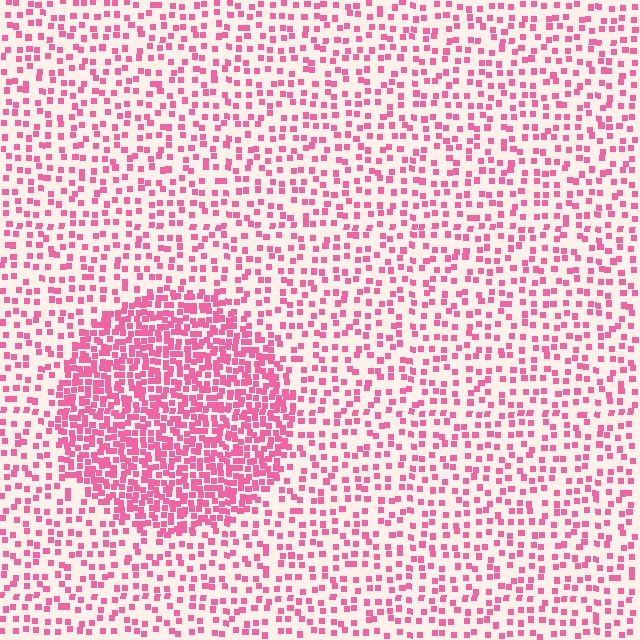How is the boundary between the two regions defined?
The boundary is defined by a change in element density (approximately 2.4x ratio). All elements are the same color, size, and shape.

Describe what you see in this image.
The image contains small pink elements arranged at two different densities. A circle-shaped region is visible where the elements are more densely packed than the surrounding area.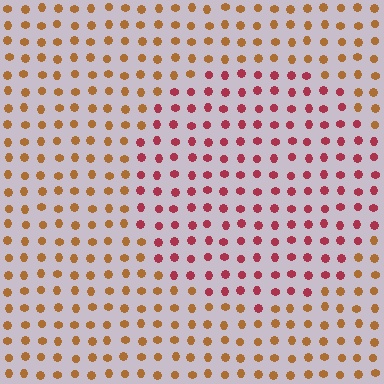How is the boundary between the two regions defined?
The boundary is defined purely by a slight shift in hue (about 43 degrees). Spacing, size, and orientation are identical on both sides.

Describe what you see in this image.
The image is filled with small brown elements in a uniform arrangement. A circle-shaped region is visible where the elements are tinted to a slightly different hue, forming a subtle color boundary.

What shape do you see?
I see a circle.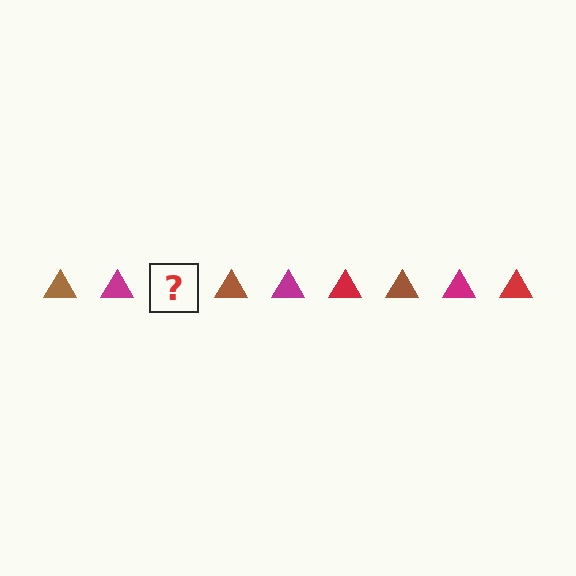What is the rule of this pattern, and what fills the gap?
The rule is that the pattern cycles through brown, magenta, red triangles. The gap should be filled with a red triangle.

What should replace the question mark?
The question mark should be replaced with a red triangle.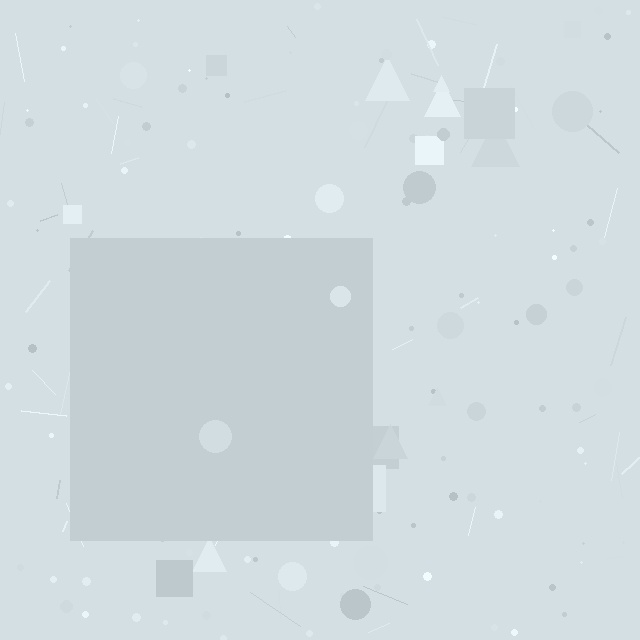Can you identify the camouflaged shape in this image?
The camouflaged shape is a square.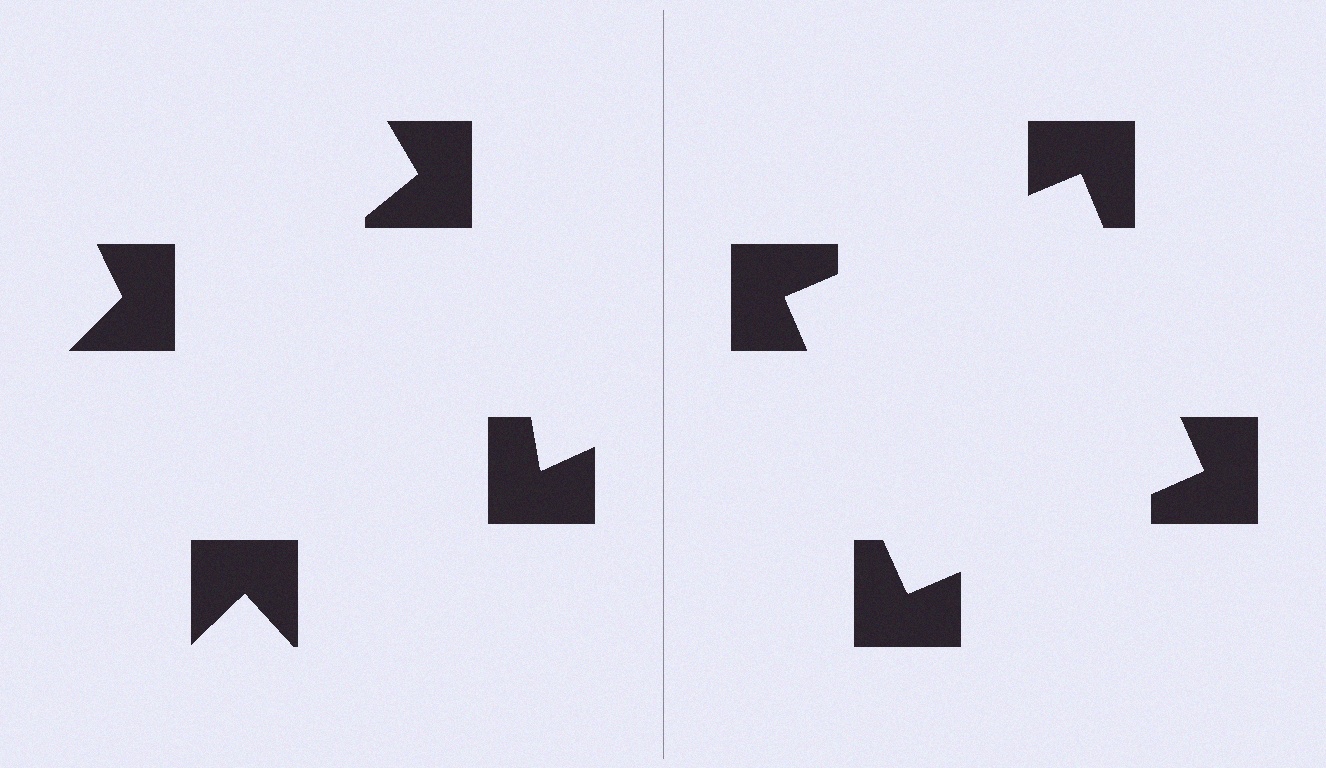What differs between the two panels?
The notched squares are positioned identically on both sides; only the wedge orientations differ. On the right they align to a square; on the left they are misaligned.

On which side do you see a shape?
An illusory square appears on the right side. On the left side the wedge cuts are rotated, so no coherent shape forms.